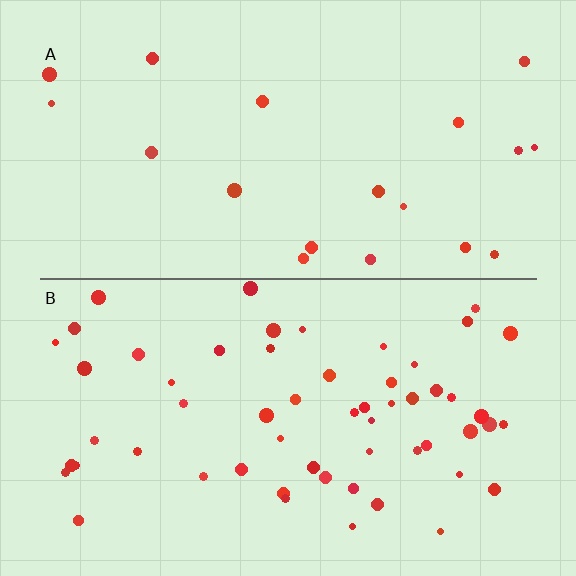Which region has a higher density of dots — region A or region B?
B (the bottom).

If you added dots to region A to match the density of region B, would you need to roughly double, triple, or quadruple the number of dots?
Approximately triple.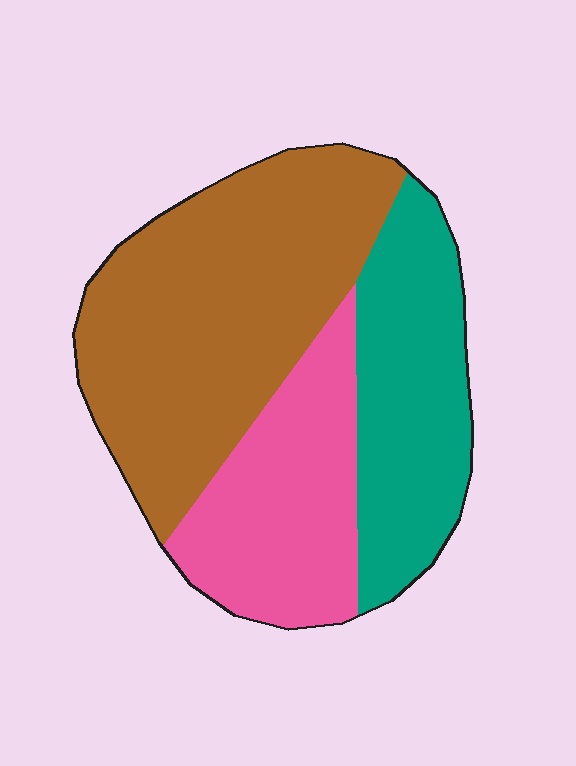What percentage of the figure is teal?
Teal takes up about one quarter (1/4) of the figure.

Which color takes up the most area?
Brown, at roughly 45%.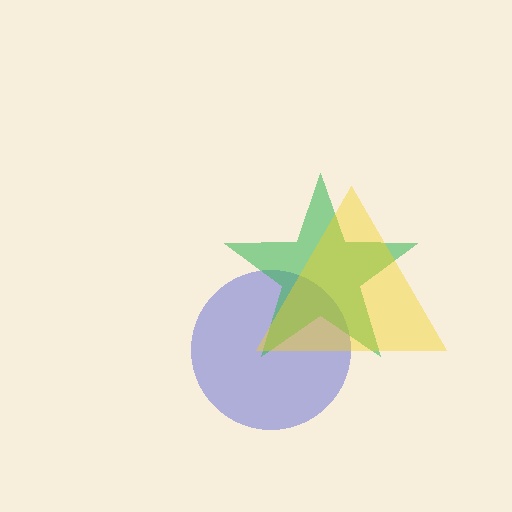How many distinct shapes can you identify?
There are 3 distinct shapes: a blue circle, a green star, a yellow triangle.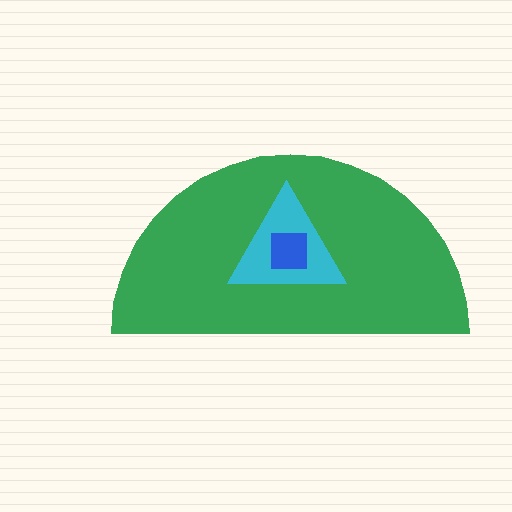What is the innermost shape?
The blue square.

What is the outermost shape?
The green semicircle.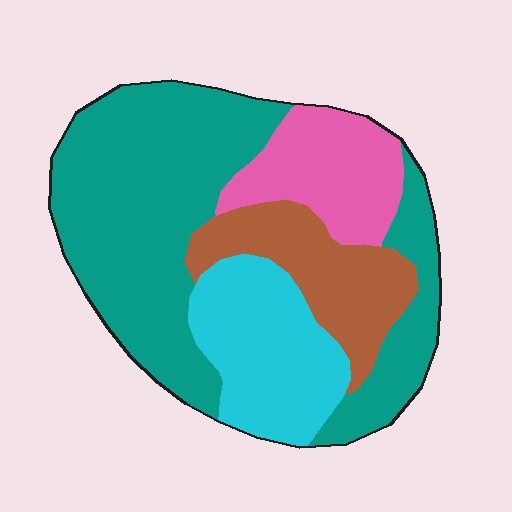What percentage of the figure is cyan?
Cyan takes up about one fifth (1/5) of the figure.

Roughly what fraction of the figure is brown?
Brown takes up less than a quarter of the figure.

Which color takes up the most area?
Teal, at roughly 50%.